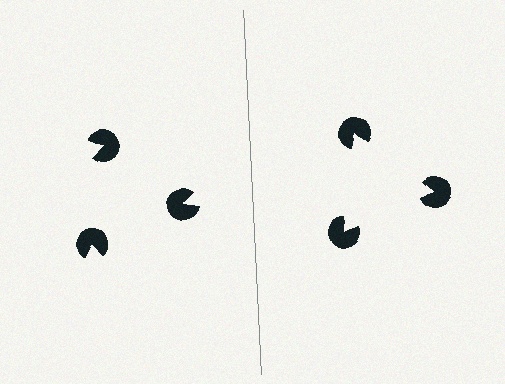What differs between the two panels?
The pac-man discs are positioned identically on both sides; only the wedge orientations differ. On the right they align to a triangle; on the left they are misaligned.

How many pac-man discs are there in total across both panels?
6 — 3 on each side.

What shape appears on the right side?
An illusory triangle.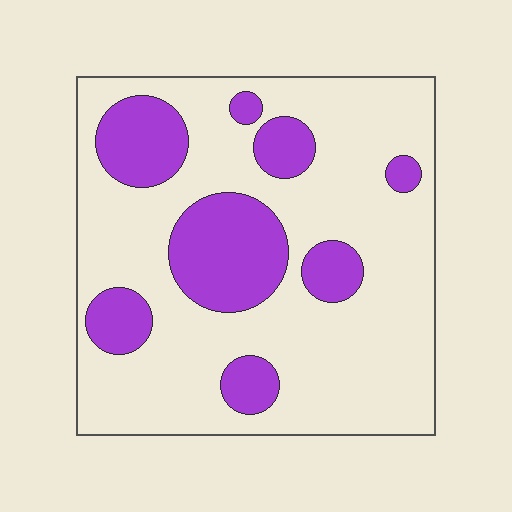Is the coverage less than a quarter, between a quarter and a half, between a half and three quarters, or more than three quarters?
Between a quarter and a half.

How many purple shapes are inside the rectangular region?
8.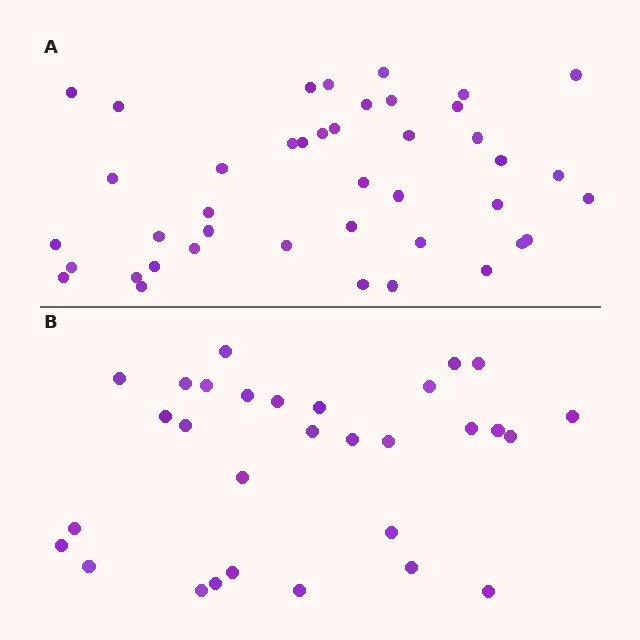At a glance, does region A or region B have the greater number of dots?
Region A (the top region) has more dots.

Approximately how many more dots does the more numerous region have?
Region A has roughly 12 or so more dots than region B.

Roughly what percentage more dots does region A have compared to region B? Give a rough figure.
About 40% more.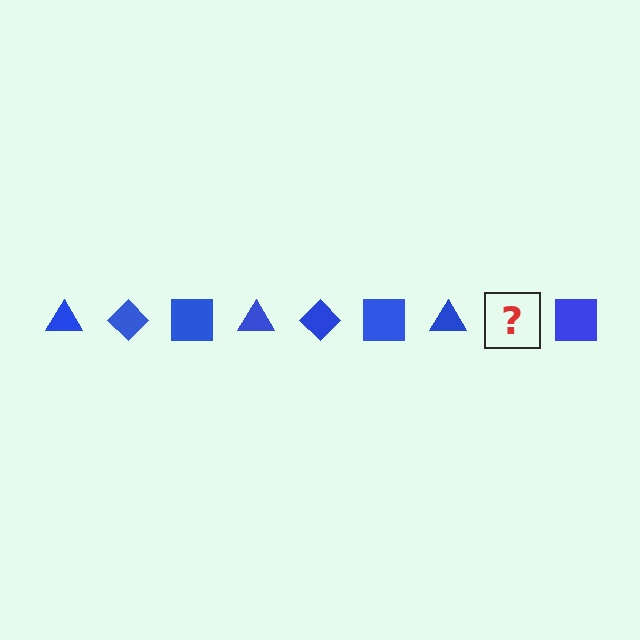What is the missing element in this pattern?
The missing element is a blue diamond.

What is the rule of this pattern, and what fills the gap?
The rule is that the pattern cycles through triangle, diamond, square shapes in blue. The gap should be filled with a blue diamond.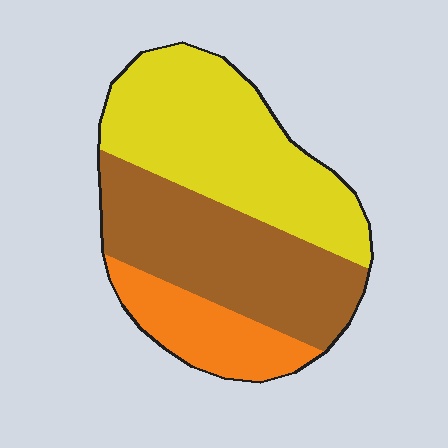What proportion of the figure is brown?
Brown takes up about three eighths (3/8) of the figure.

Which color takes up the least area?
Orange, at roughly 20%.